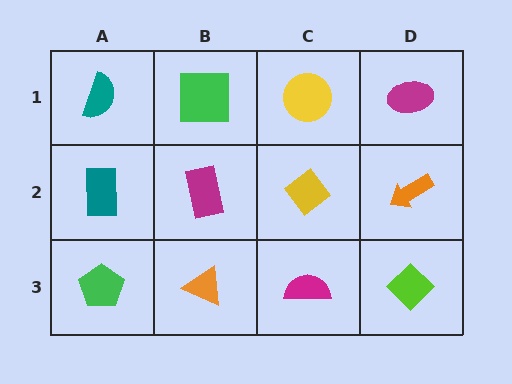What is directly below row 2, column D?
A lime diamond.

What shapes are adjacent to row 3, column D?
An orange arrow (row 2, column D), a magenta semicircle (row 3, column C).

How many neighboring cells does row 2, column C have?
4.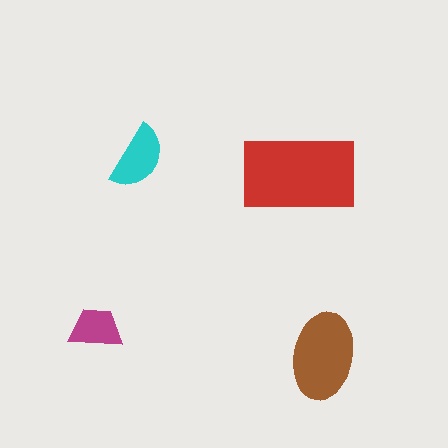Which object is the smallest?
The magenta trapezoid.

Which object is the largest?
The red rectangle.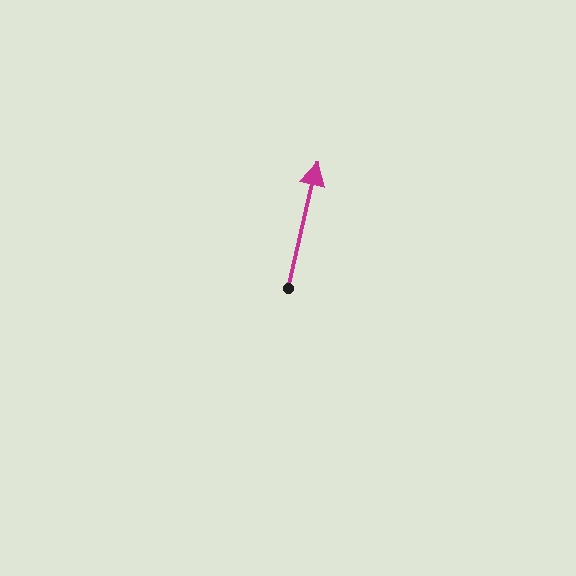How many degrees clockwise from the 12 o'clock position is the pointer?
Approximately 13 degrees.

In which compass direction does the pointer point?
North.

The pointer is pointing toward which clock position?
Roughly 12 o'clock.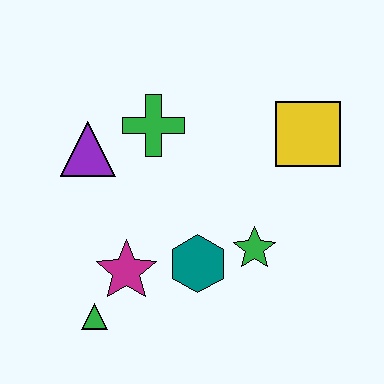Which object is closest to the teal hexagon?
The green star is closest to the teal hexagon.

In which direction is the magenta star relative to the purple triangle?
The magenta star is below the purple triangle.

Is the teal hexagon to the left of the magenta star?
No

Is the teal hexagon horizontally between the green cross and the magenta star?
No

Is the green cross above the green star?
Yes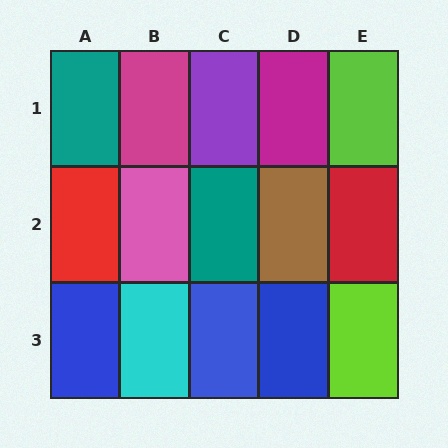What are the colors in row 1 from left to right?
Teal, magenta, purple, magenta, lime.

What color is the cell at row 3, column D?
Blue.